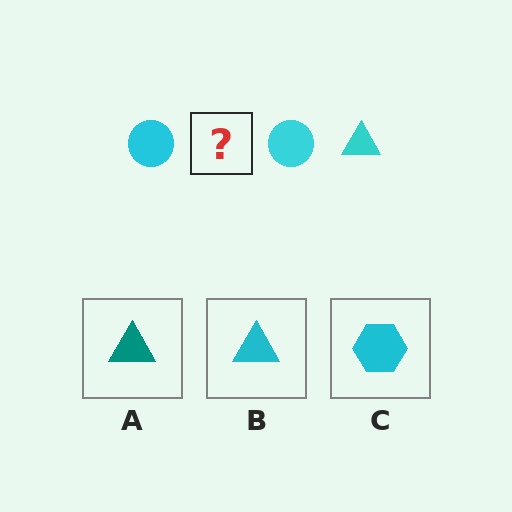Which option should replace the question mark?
Option B.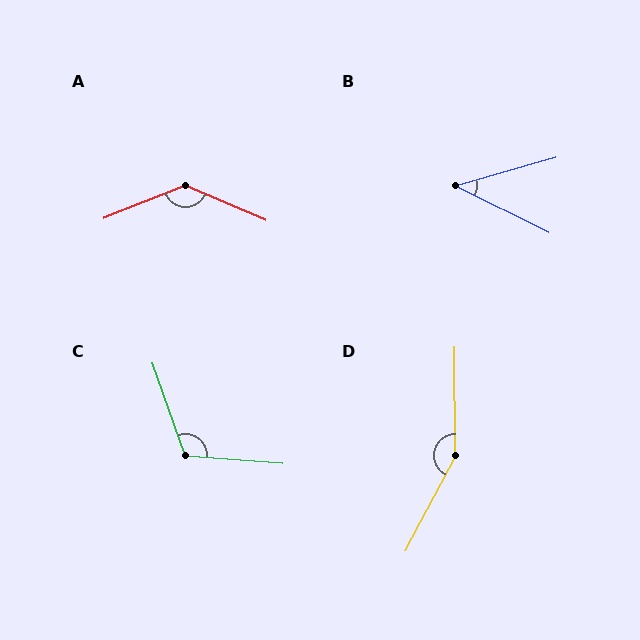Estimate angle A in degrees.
Approximately 135 degrees.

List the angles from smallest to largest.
B (42°), C (114°), A (135°), D (151°).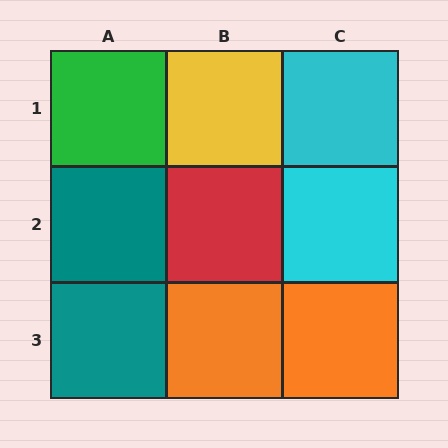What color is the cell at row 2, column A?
Teal.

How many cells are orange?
2 cells are orange.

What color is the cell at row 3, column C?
Orange.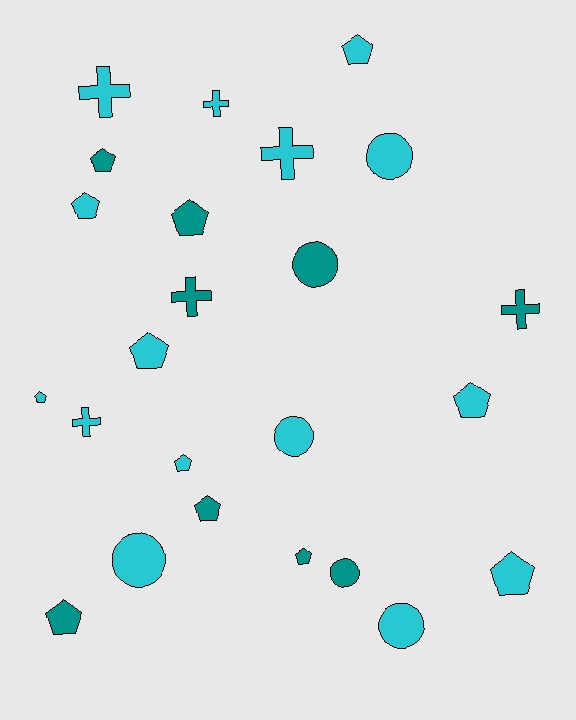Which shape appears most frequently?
Pentagon, with 12 objects.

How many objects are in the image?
There are 24 objects.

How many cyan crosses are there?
There are 4 cyan crosses.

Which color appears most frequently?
Cyan, with 15 objects.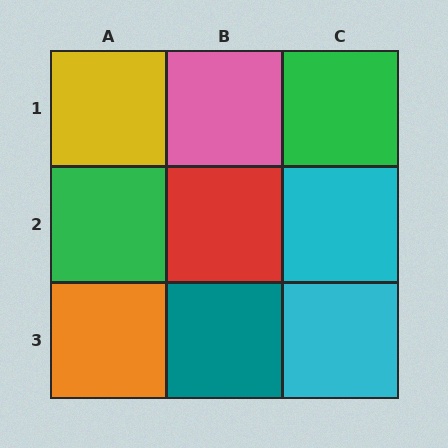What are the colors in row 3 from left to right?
Orange, teal, cyan.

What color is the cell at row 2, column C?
Cyan.